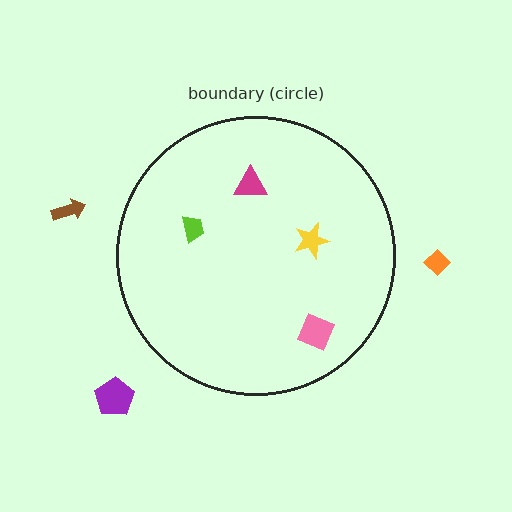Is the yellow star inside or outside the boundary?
Inside.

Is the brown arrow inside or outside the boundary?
Outside.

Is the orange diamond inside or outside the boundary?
Outside.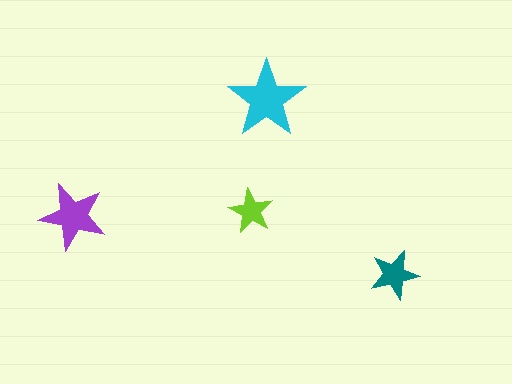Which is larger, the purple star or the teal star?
The purple one.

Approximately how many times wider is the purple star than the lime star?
About 1.5 times wider.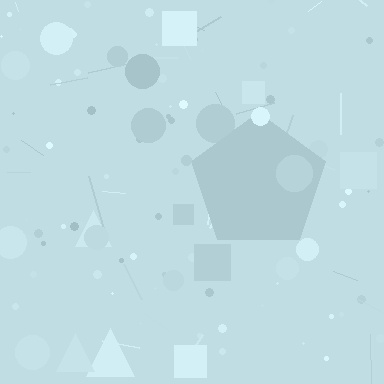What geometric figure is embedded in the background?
A pentagon is embedded in the background.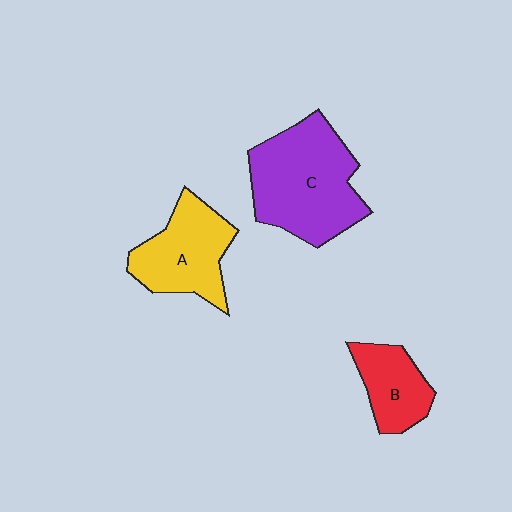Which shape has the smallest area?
Shape B (red).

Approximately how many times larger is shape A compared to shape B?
Approximately 1.5 times.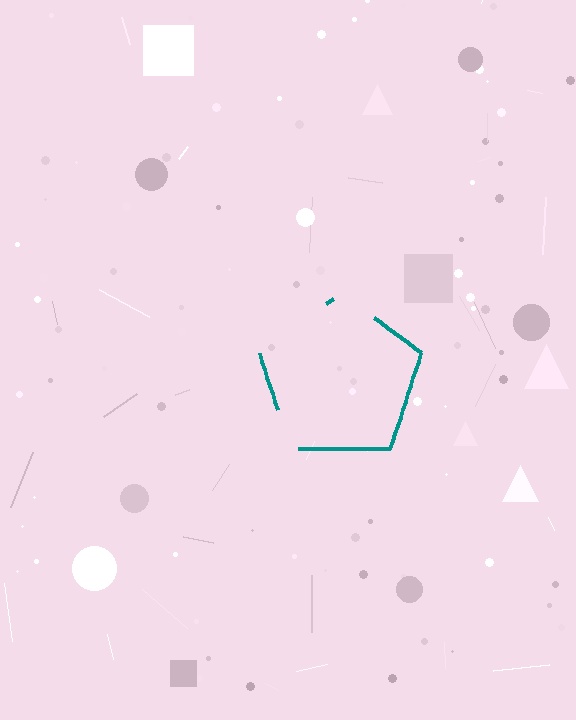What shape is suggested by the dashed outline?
The dashed outline suggests a pentagon.